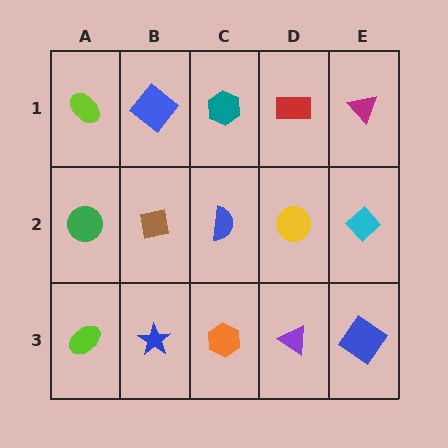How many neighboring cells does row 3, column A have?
2.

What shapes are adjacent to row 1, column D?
A yellow circle (row 2, column D), a teal hexagon (row 1, column C), a magenta triangle (row 1, column E).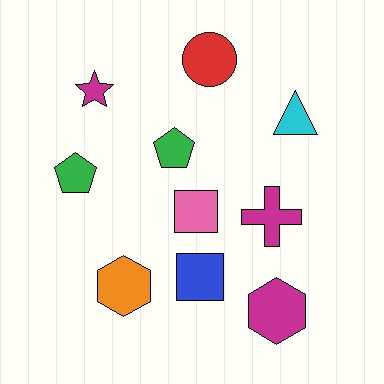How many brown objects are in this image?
There are no brown objects.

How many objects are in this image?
There are 10 objects.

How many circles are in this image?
There is 1 circle.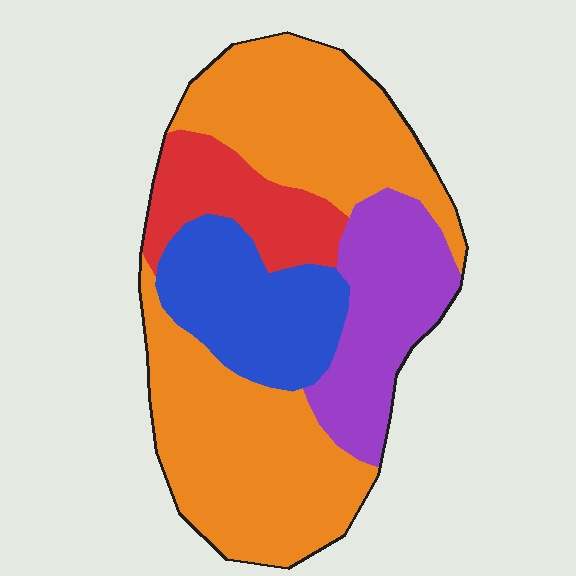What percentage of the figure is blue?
Blue covers around 15% of the figure.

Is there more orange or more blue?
Orange.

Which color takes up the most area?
Orange, at roughly 50%.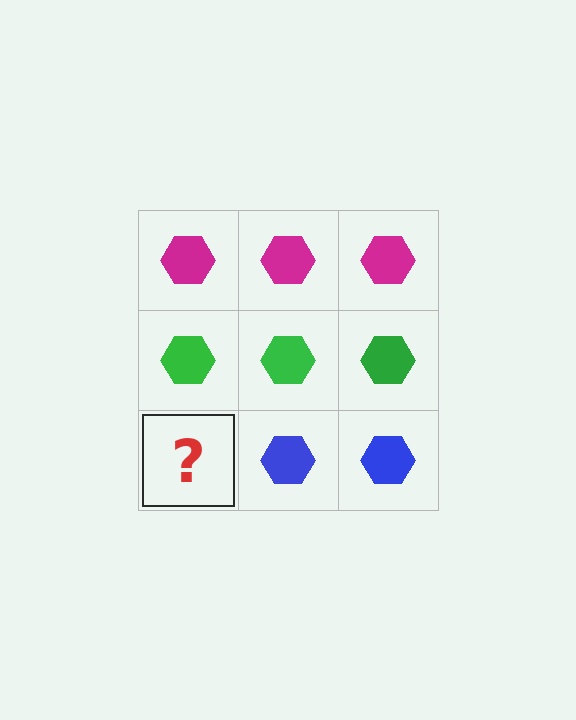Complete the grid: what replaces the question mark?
The question mark should be replaced with a blue hexagon.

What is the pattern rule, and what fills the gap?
The rule is that each row has a consistent color. The gap should be filled with a blue hexagon.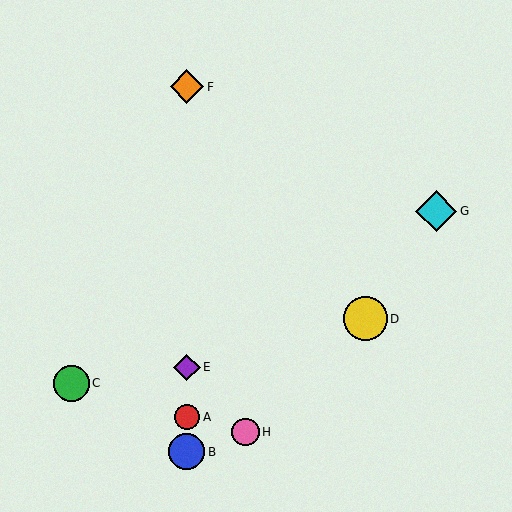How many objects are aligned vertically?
4 objects (A, B, E, F) are aligned vertically.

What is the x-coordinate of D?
Object D is at x≈365.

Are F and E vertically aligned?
Yes, both are at x≈187.